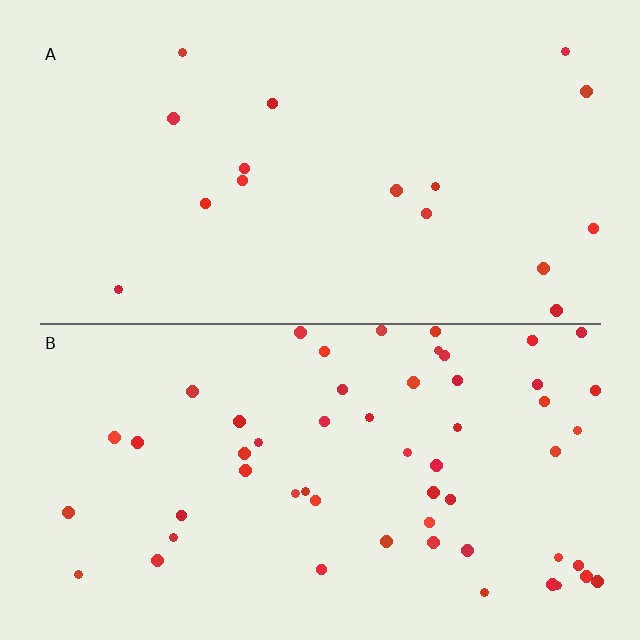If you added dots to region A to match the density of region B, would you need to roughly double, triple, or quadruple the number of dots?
Approximately triple.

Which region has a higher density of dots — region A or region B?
B (the bottom).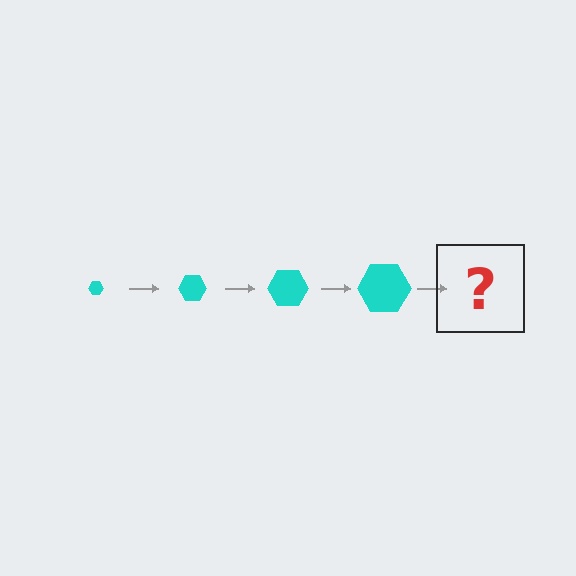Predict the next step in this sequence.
The next step is a cyan hexagon, larger than the previous one.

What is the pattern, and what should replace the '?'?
The pattern is that the hexagon gets progressively larger each step. The '?' should be a cyan hexagon, larger than the previous one.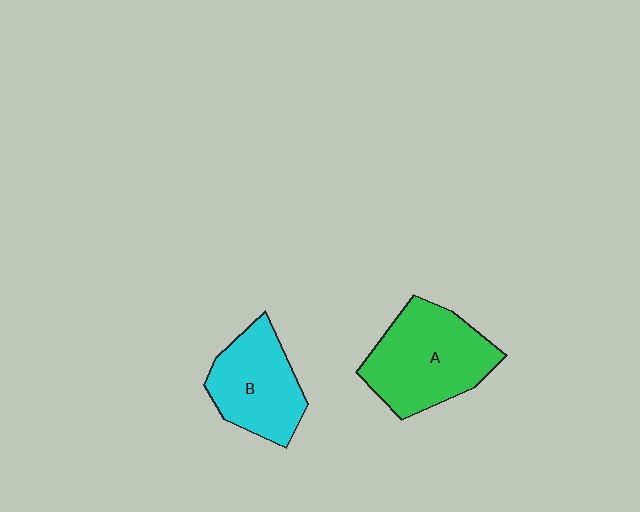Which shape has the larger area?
Shape A (green).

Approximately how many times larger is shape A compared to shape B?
Approximately 1.3 times.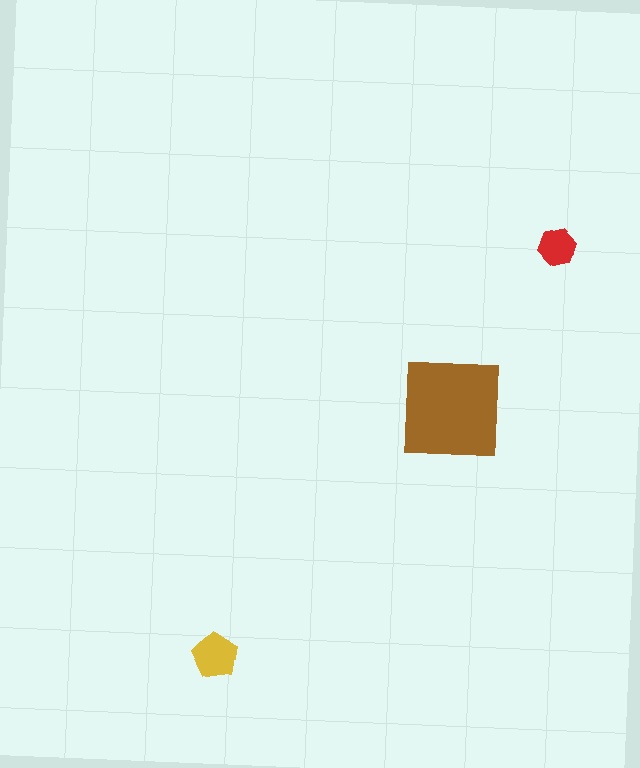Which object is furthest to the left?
The yellow pentagon is leftmost.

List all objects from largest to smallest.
The brown square, the yellow pentagon, the red hexagon.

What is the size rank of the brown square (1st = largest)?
1st.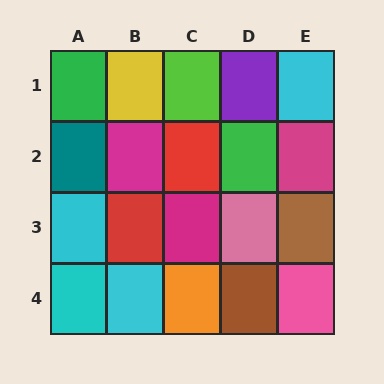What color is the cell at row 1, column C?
Lime.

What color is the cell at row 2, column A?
Teal.